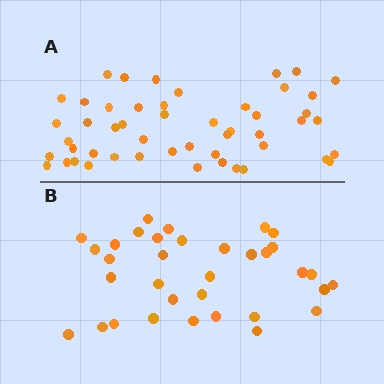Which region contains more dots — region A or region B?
Region A (the top region) has more dots.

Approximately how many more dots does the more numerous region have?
Region A has approximately 15 more dots than region B.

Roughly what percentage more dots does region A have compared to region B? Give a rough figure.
About 45% more.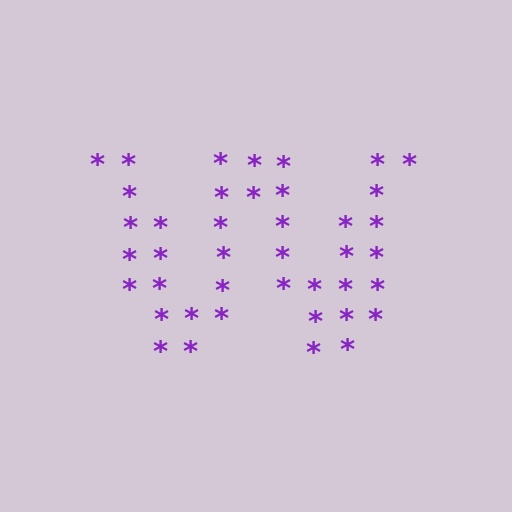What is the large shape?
The large shape is the letter W.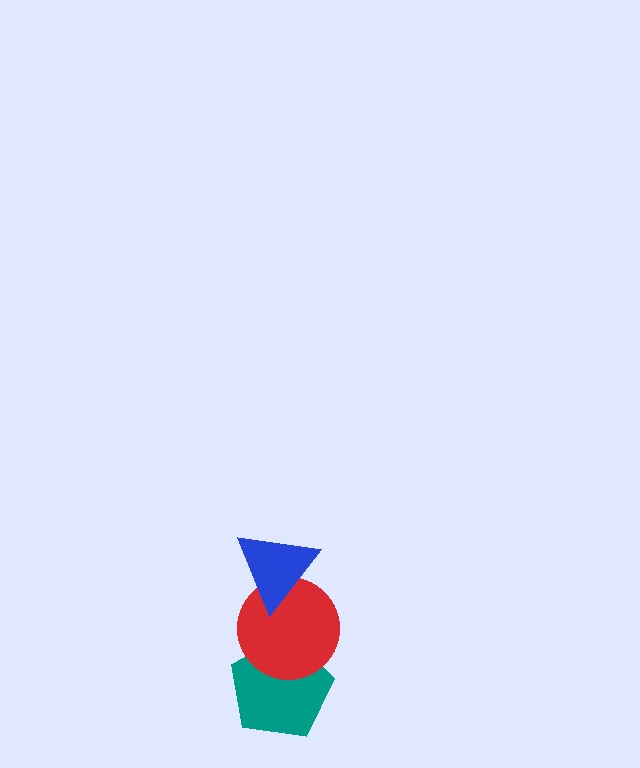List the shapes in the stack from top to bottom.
From top to bottom: the blue triangle, the red circle, the teal pentagon.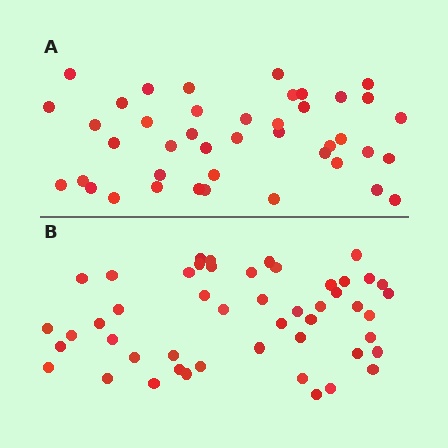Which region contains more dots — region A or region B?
Region B (the bottom region) has more dots.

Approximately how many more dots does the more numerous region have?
Region B has roughly 8 or so more dots than region A.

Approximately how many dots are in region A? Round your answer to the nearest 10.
About 40 dots. (The exact count is 42, which rounds to 40.)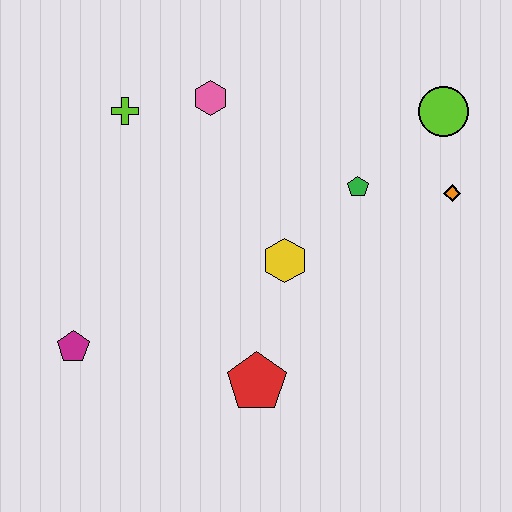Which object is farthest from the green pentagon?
The magenta pentagon is farthest from the green pentagon.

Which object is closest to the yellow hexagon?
The green pentagon is closest to the yellow hexagon.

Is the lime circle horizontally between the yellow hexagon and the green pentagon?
No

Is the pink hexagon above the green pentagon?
Yes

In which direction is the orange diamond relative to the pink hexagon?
The orange diamond is to the right of the pink hexagon.